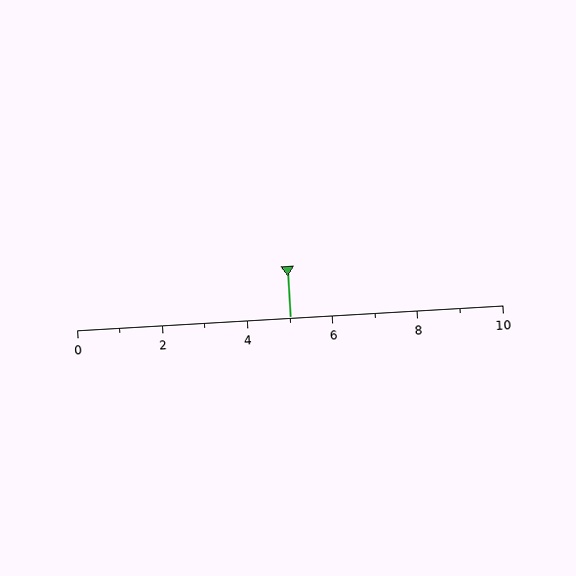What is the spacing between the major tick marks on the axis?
The major ticks are spaced 2 apart.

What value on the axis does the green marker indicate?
The marker indicates approximately 5.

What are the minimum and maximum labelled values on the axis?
The axis runs from 0 to 10.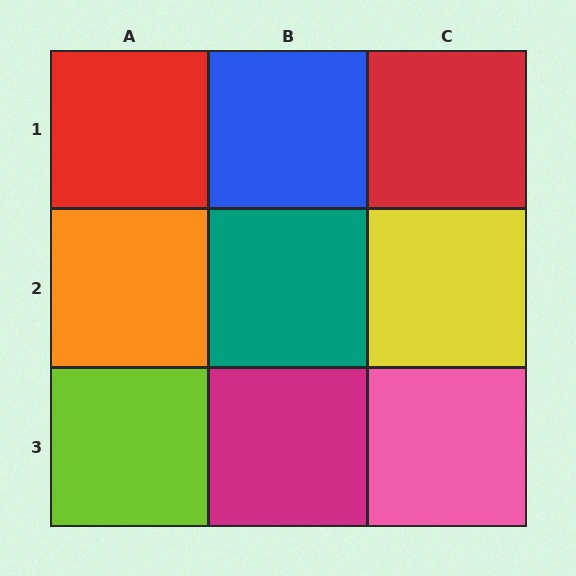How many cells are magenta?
1 cell is magenta.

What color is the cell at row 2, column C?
Yellow.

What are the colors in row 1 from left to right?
Red, blue, red.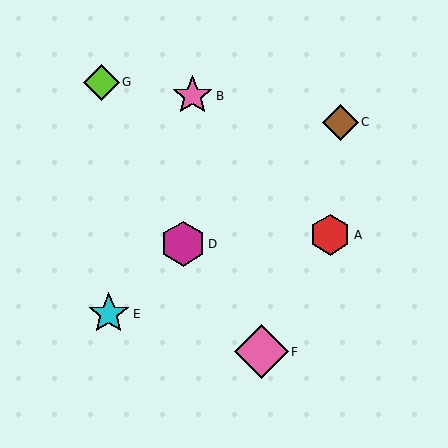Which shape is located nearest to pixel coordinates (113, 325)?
The cyan star (labeled E) at (109, 314) is nearest to that location.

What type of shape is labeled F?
Shape F is a pink diamond.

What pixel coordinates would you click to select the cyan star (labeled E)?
Click at (109, 314) to select the cyan star E.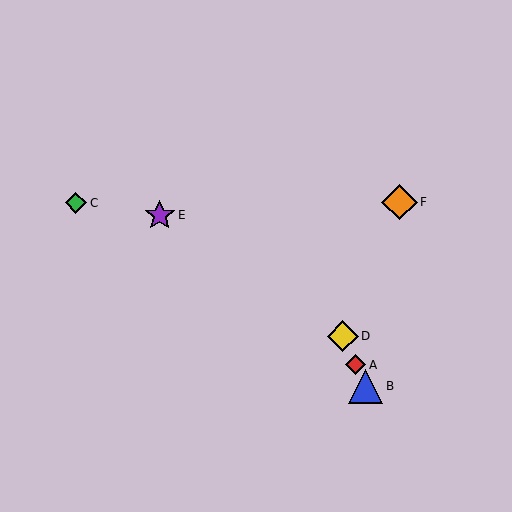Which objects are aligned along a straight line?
Objects A, B, D are aligned along a straight line.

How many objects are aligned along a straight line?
3 objects (A, B, D) are aligned along a straight line.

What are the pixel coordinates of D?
Object D is at (343, 336).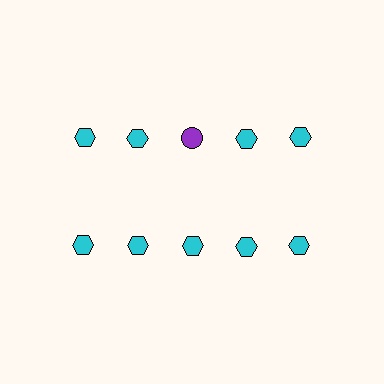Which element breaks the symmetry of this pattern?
The purple circle in the top row, center column breaks the symmetry. All other shapes are cyan hexagons.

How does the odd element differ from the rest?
It differs in both color (purple instead of cyan) and shape (circle instead of hexagon).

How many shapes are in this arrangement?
There are 10 shapes arranged in a grid pattern.